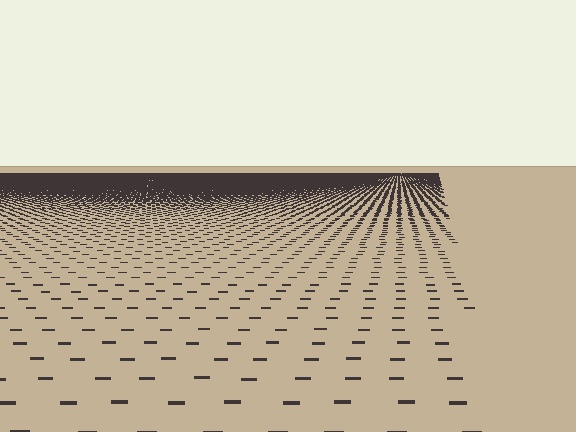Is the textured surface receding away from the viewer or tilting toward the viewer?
The surface is receding away from the viewer. Texture elements get smaller and denser toward the top.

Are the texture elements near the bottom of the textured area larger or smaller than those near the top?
Larger. Near the bottom, elements are closer to the viewer and appear at a bigger on-screen size.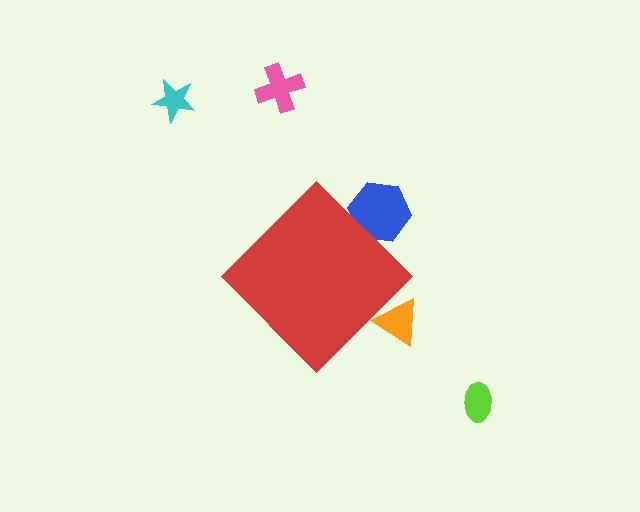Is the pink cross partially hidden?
No, the pink cross is fully visible.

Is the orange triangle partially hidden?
Yes, the orange triangle is partially hidden behind the red diamond.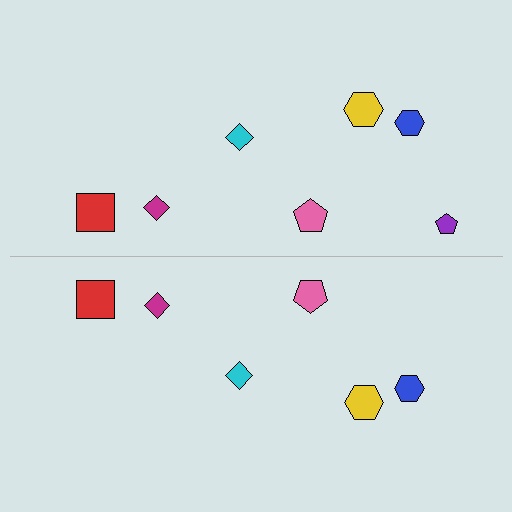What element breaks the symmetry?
A purple pentagon is missing from the bottom side.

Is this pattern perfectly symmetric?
No, the pattern is not perfectly symmetric. A purple pentagon is missing from the bottom side.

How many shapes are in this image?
There are 13 shapes in this image.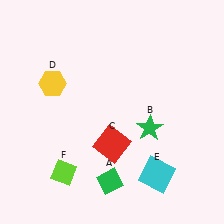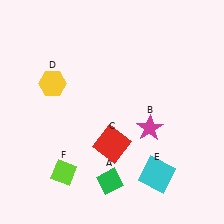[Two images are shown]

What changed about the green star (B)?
In Image 1, B is green. In Image 2, it changed to magenta.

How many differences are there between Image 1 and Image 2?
There is 1 difference between the two images.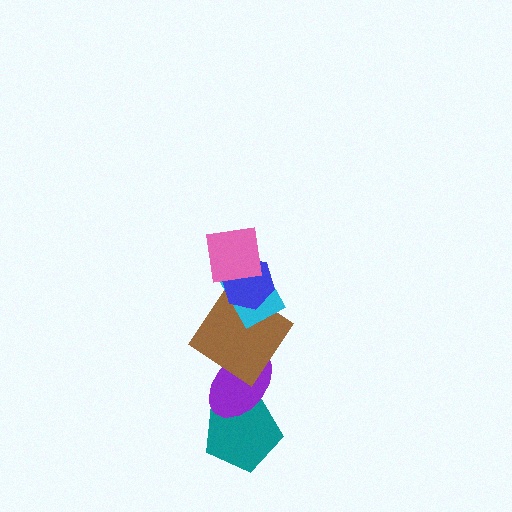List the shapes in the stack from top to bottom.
From top to bottom: the pink square, the blue hexagon, the cyan rectangle, the brown diamond, the purple ellipse, the teal pentagon.